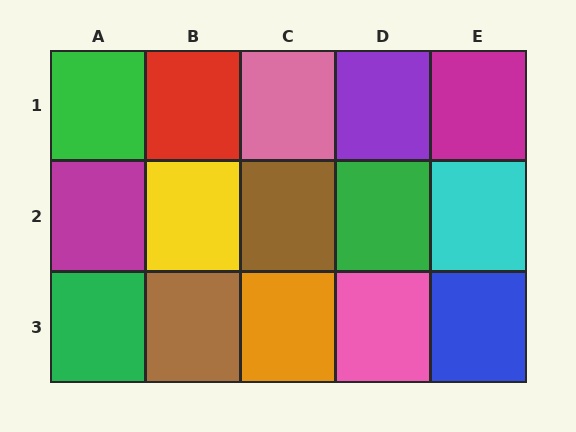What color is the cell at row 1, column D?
Purple.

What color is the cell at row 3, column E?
Blue.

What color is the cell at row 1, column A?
Green.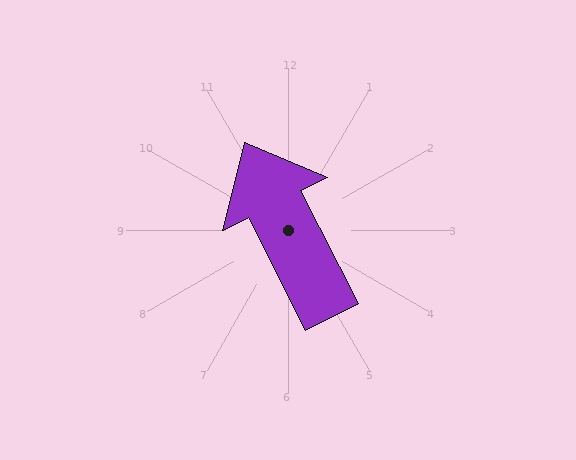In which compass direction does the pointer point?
Northwest.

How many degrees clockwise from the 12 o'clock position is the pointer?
Approximately 333 degrees.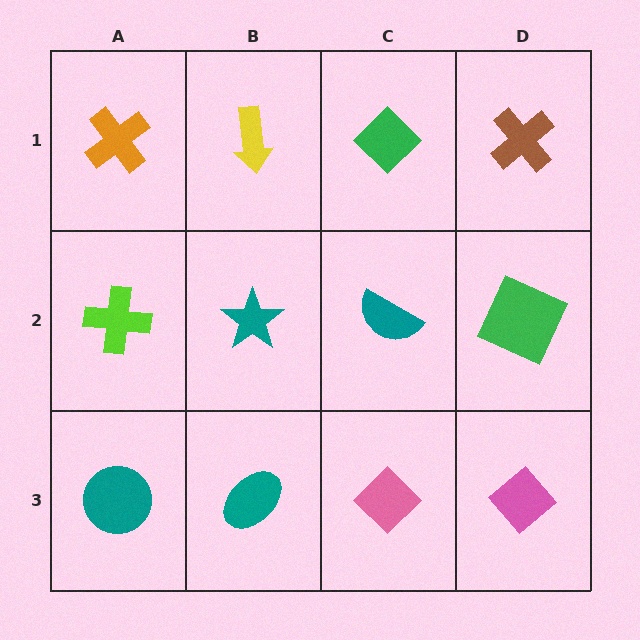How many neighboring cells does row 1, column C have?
3.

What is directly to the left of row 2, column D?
A teal semicircle.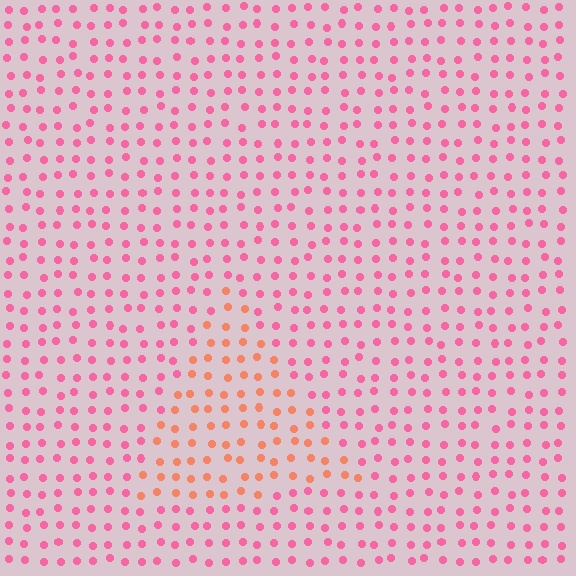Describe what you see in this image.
The image is filled with small pink elements in a uniform arrangement. A triangle-shaped region is visible where the elements are tinted to a slightly different hue, forming a subtle color boundary.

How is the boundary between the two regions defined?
The boundary is defined purely by a slight shift in hue (about 38 degrees). Spacing, size, and orientation are identical on both sides.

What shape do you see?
I see a triangle.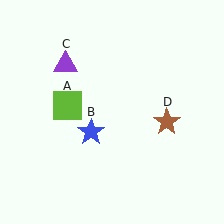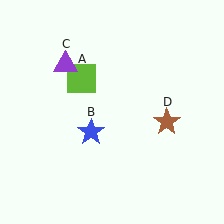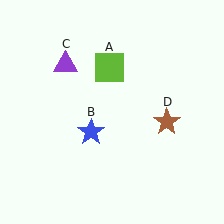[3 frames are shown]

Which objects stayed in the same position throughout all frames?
Blue star (object B) and purple triangle (object C) and brown star (object D) remained stationary.